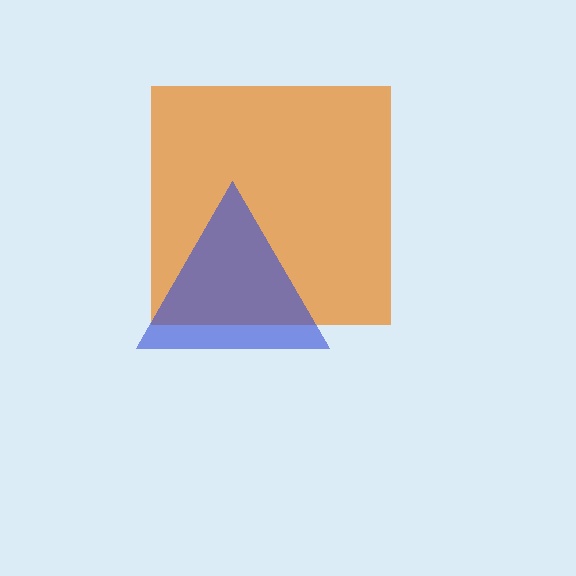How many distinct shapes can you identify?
There are 2 distinct shapes: an orange square, a blue triangle.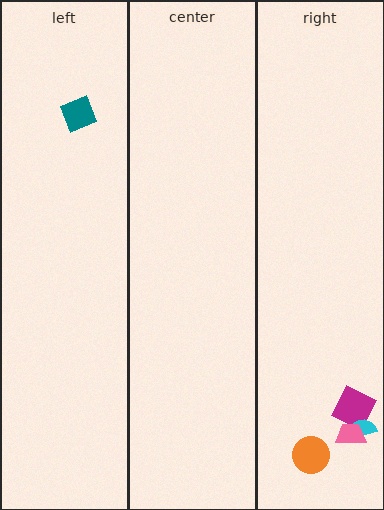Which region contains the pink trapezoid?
The right region.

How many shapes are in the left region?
1.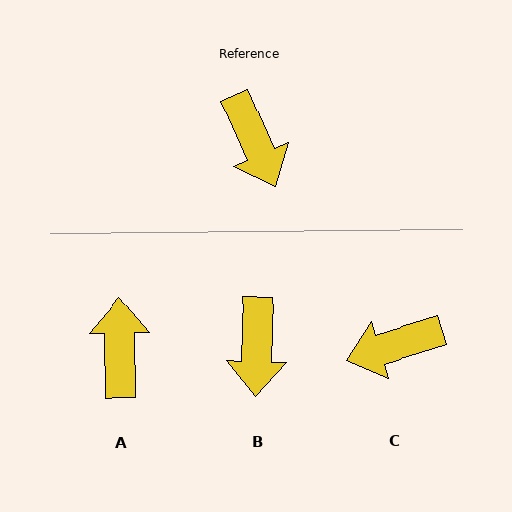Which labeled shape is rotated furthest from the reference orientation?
A, about 157 degrees away.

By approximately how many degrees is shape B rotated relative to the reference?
Approximately 26 degrees clockwise.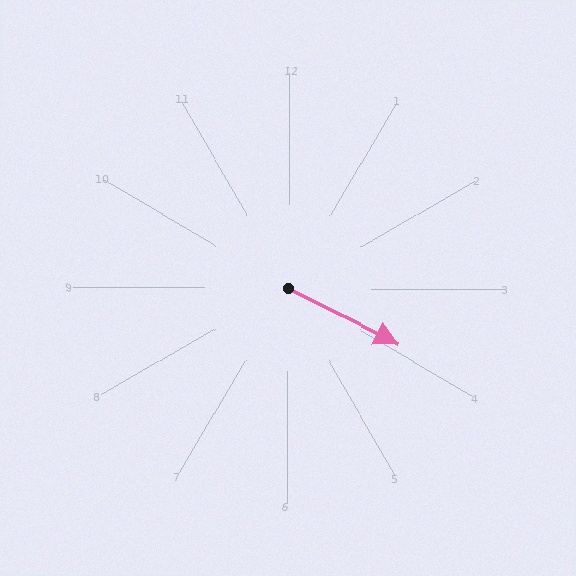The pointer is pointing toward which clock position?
Roughly 4 o'clock.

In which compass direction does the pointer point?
Southeast.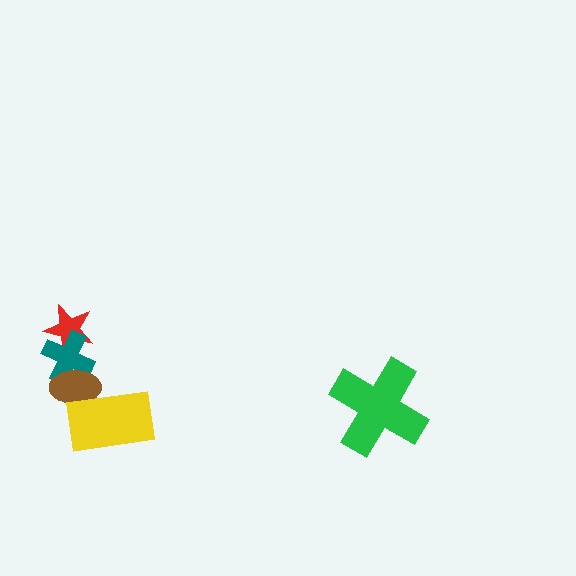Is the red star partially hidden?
Yes, it is partially covered by another shape.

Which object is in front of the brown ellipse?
The yellow rectangle is in front of the brown ellipse.